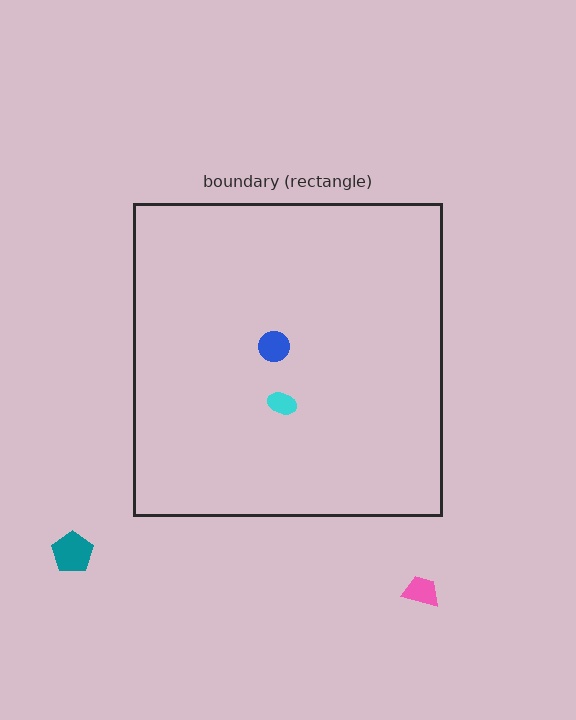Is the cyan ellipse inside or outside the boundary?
Inside.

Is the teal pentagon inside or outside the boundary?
Outside.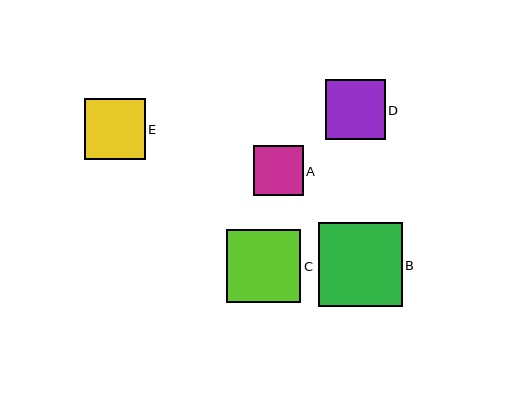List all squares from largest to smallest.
From largest to smallest: B, C, E, D, A.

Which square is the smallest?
Square A is the smallest with a size of approximately 49 pixels.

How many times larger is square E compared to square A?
Square E is approximately 1.2 times the size of square A.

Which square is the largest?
Square B is the largest with a size of approximately 84 pixels.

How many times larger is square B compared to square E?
Square B is approximately 1.4 times the size of square E.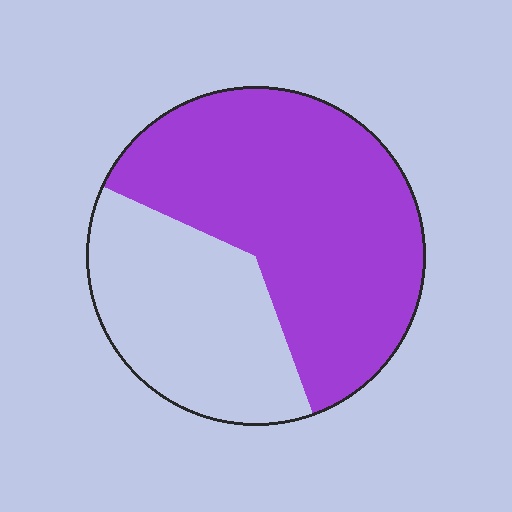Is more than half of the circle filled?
Yes.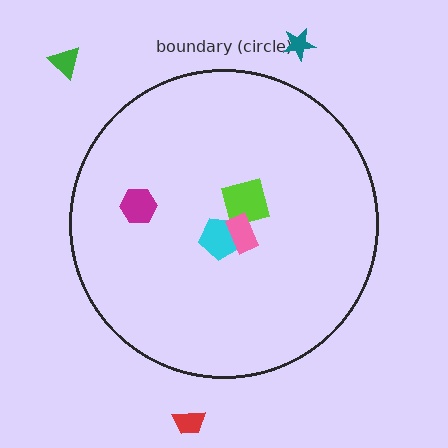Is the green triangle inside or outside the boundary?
Outside.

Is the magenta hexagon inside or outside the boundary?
Inside.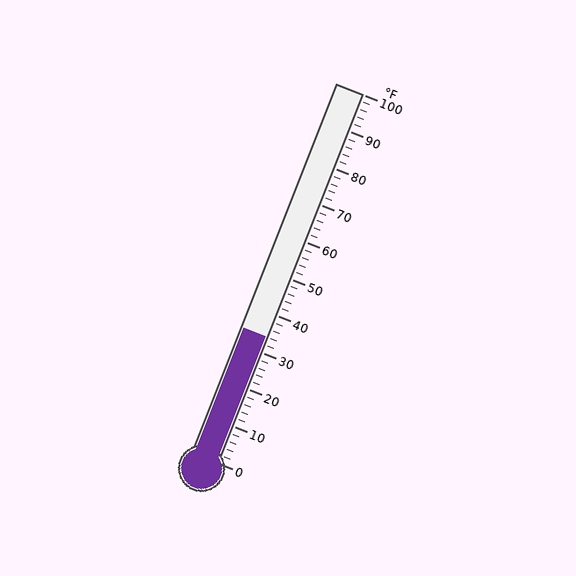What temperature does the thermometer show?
The thermometer shows approximately 34°F.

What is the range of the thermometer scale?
The thermometer scale ranges from 0°F to 100°F.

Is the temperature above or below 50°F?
The temperature is below 50°F.